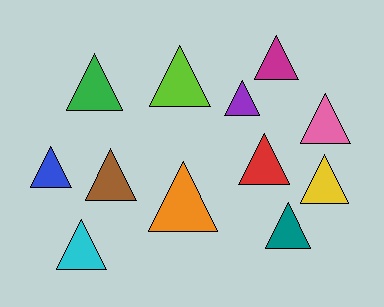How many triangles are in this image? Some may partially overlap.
There are 12 triangles.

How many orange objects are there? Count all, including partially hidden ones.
There is 1 orange object.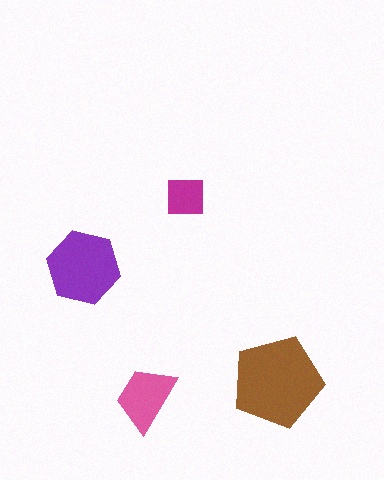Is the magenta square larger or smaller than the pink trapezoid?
Smaller.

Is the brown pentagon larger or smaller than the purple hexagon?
Larger.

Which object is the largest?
The brown pentagon.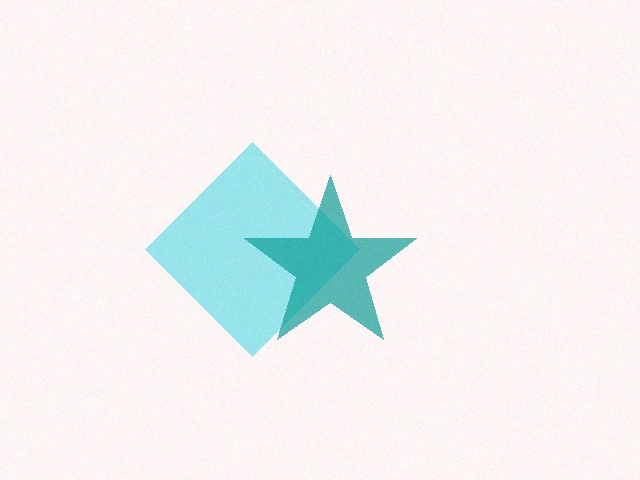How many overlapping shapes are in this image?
There are 2 overlapping shapes in the image.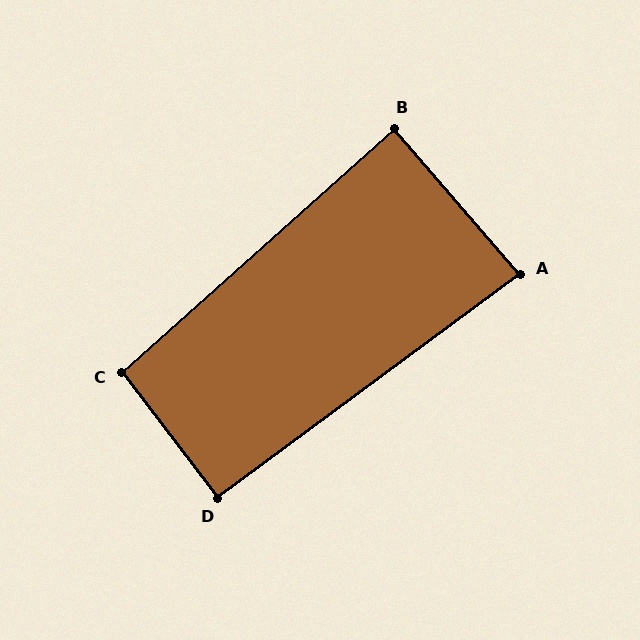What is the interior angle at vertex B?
Approximately 89 degrees (approximately right).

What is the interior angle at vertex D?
Approximately 91 degrees (approximately right).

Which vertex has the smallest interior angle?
A, at approximately 86 degrees.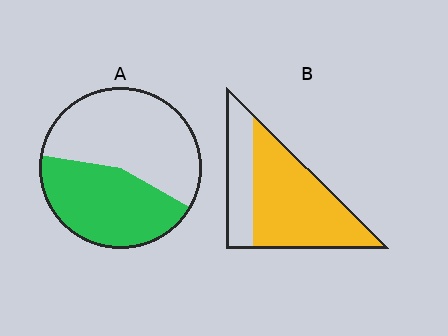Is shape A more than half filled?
No.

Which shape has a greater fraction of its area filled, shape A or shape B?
Shape B.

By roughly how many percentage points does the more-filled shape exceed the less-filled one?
By roughly 25 percentage points (B over A).